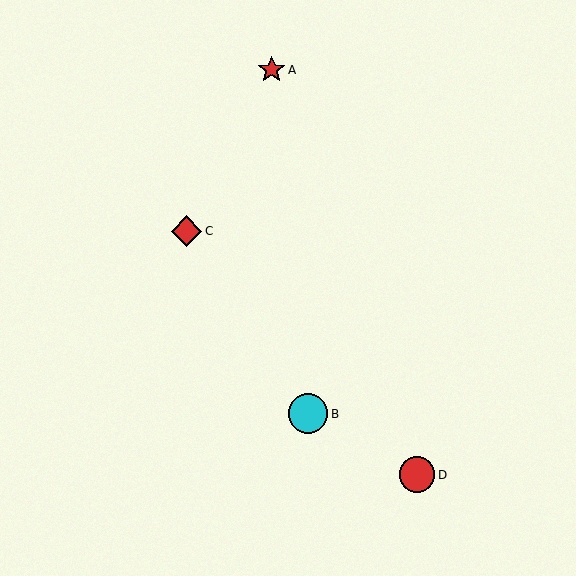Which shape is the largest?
The cyan circle (labeled B) is the largest.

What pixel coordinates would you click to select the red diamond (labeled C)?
Click at (186, 231) to select the red diamond C.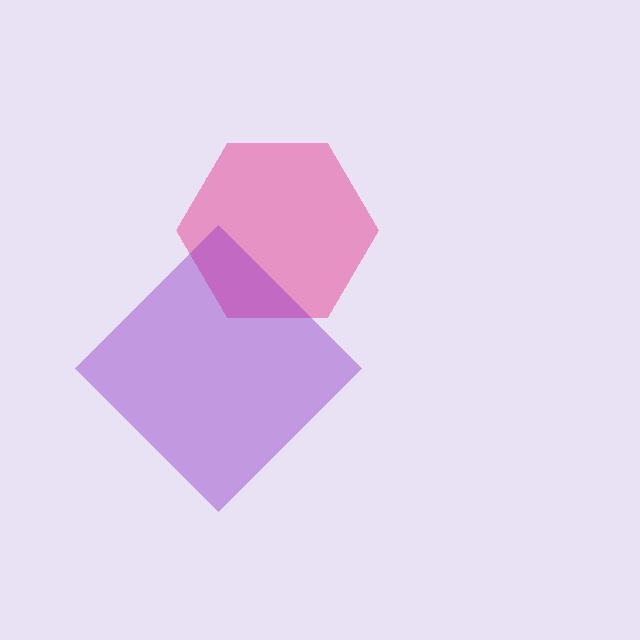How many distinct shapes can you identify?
There are 2 distinct shapes: a pink hexagon, a purple diamond.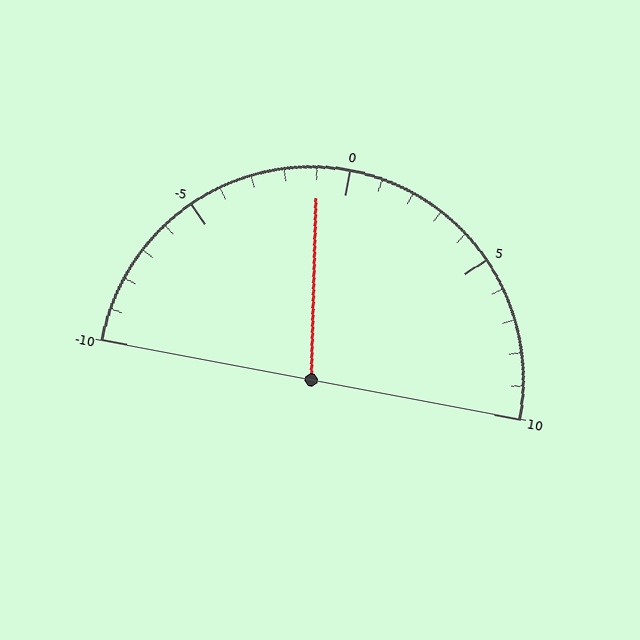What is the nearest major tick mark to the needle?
The nearest major tick mark is 0.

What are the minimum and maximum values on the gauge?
The gauge ranges from -10 to 10.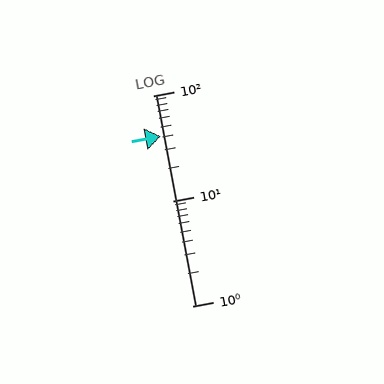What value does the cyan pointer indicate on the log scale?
The pointer indicates approximately 41.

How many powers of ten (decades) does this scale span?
The scale spans 2 decades, from 1 to 100.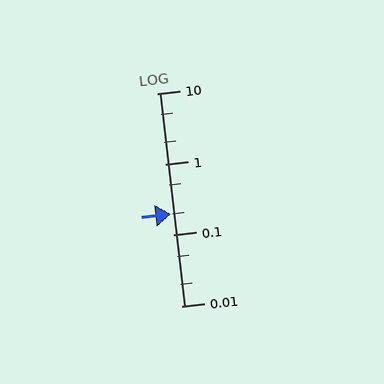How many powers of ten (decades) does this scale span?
The scale spans 3 decades, from 0.01 to 10.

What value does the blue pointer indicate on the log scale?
The pointer indicates approximately 0.2.